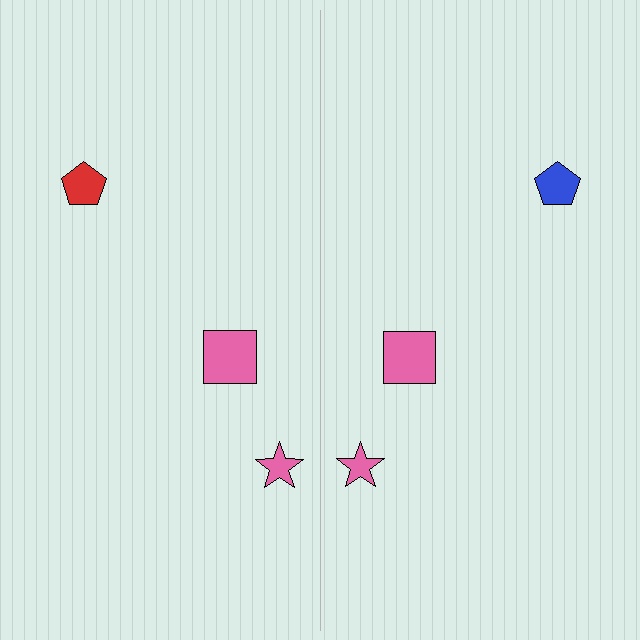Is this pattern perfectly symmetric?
No, the pattern is not perfectly symmetric. The blue pentagon on the right side breaks the symmetry — its mirror counterpart is red.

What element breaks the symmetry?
The blue pentagon on the right side breaks the symmetry — its mirror counterpart is red.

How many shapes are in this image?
There are 6 shapes in this image.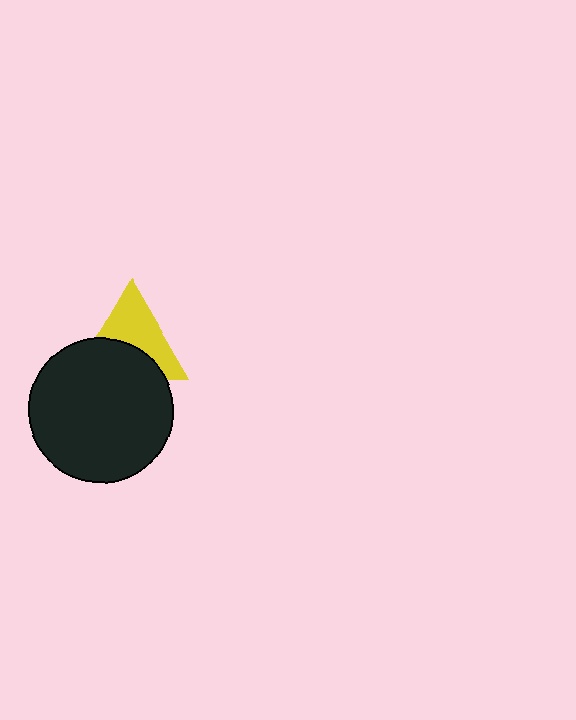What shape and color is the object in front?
The object in front is a black circle.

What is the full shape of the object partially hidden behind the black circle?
The partially hidden object is a yellow triangle.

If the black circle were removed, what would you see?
You would see the complete yellow triangle.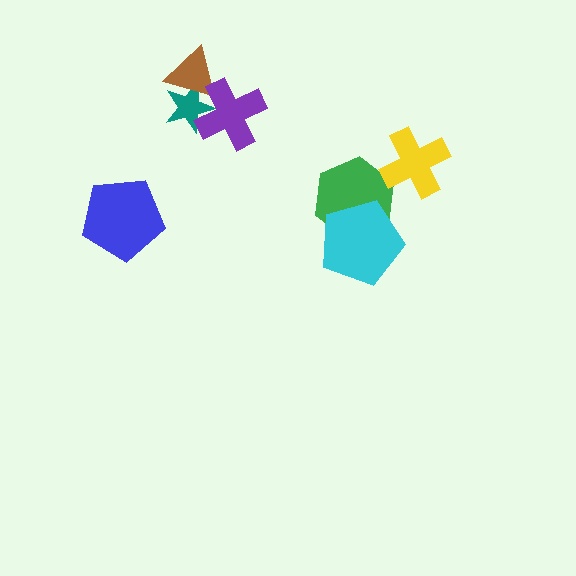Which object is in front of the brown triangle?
The purple cross is in front of the brown triangle.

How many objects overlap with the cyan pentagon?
1 object overlaps with the cyan pentagon.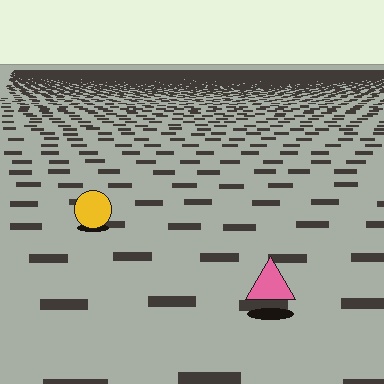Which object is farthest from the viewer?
The yellow circle is farthest from the viewer. It appears smaller and the ground texture around it is denser.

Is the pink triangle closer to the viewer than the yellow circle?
Yes. The pink triangle is closer — you can tell from the texture gradient: the ground texture is coarser near it.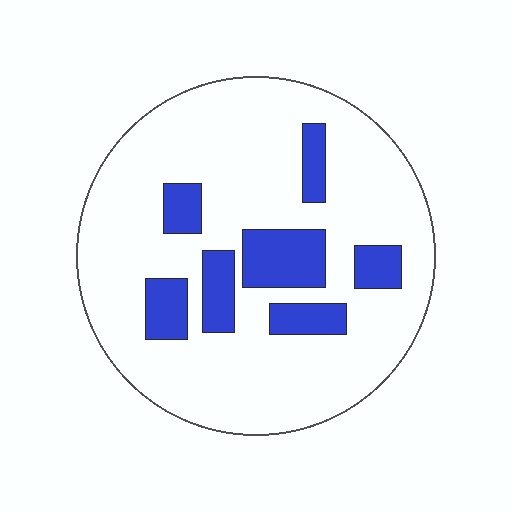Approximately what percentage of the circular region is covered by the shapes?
Approximately 20%.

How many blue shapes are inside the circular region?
7.